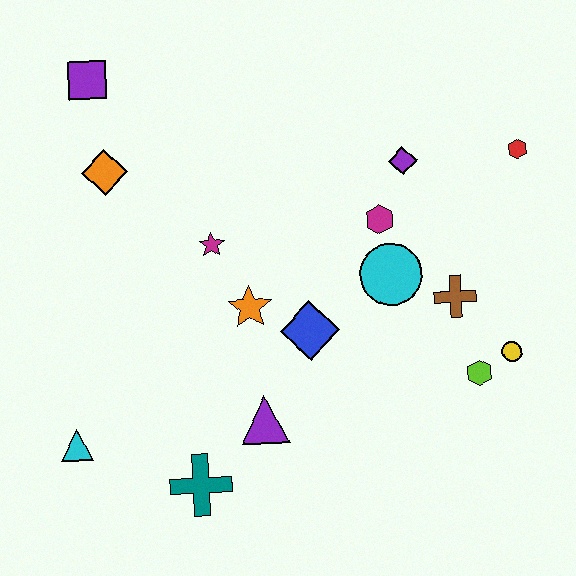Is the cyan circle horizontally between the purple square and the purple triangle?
No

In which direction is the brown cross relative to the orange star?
The brown cross is to the right of the orange star.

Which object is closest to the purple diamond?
The magenta hexagon is closest to the purple diamond.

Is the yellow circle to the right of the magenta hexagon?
Yes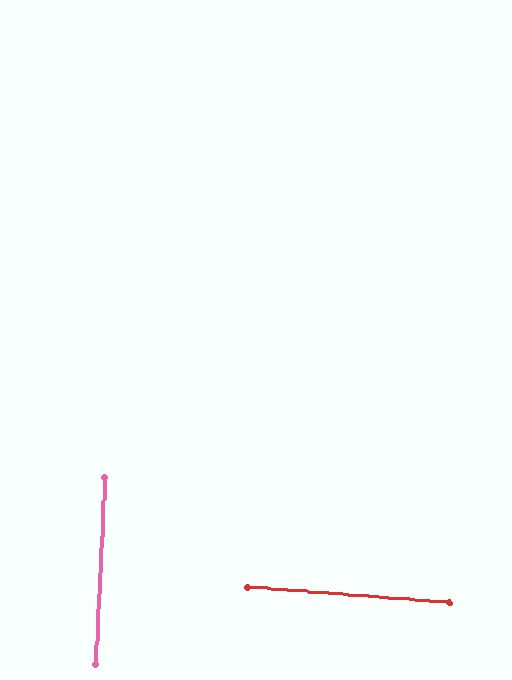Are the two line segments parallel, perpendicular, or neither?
Perpendicular — they meet at approximately 88°.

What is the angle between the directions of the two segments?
Approximately 88 degrees.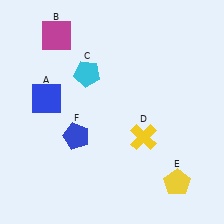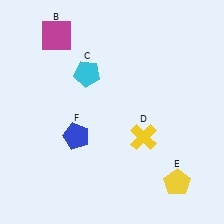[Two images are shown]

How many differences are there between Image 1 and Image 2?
There is 1 difference between the two images.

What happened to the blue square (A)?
The blue square (A) was removed in Image 2. It was in the top-left area of Image 1.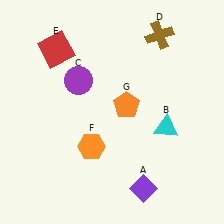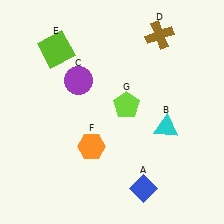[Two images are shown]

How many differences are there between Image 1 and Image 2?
There are 3 differences between the two images.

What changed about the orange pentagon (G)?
In Image 1, G is orange. In Image 2, it changed to lime.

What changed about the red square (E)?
In Image 1, E is red. In Image 2, it changed to lime.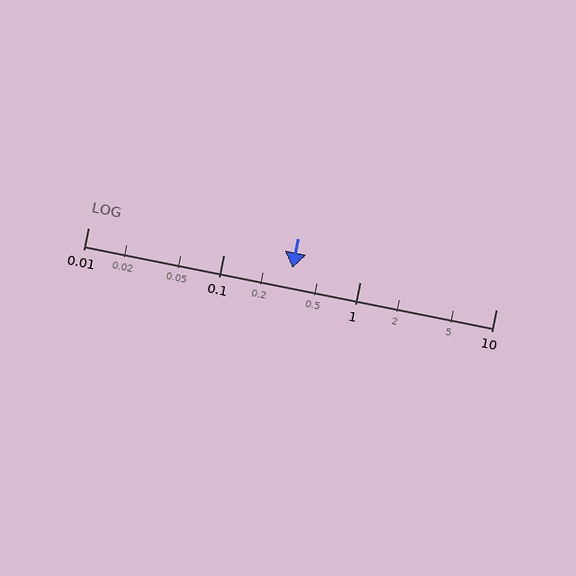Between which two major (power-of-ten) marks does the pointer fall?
The pointer is between 0.1 and 1.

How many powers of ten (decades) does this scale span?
The scale spans 3 decades, from 0.01 to 10.